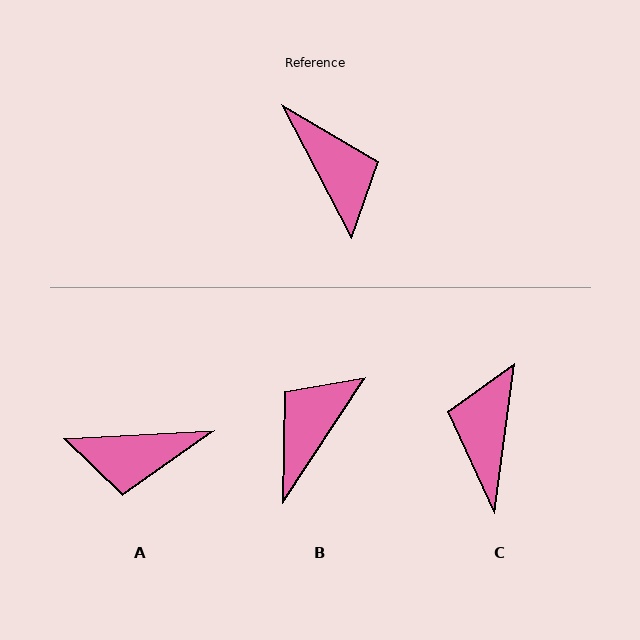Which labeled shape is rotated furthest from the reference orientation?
C, about 145 degrees away.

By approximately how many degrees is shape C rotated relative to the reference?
Approximately 145 degrees counter-clockwise.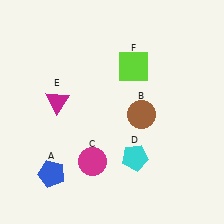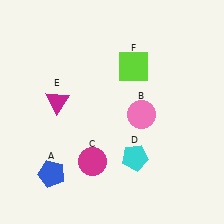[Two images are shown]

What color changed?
The circle (B) changed from brown in Image 1 to pink in Image 2.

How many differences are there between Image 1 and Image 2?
There is 1 difference between the two images.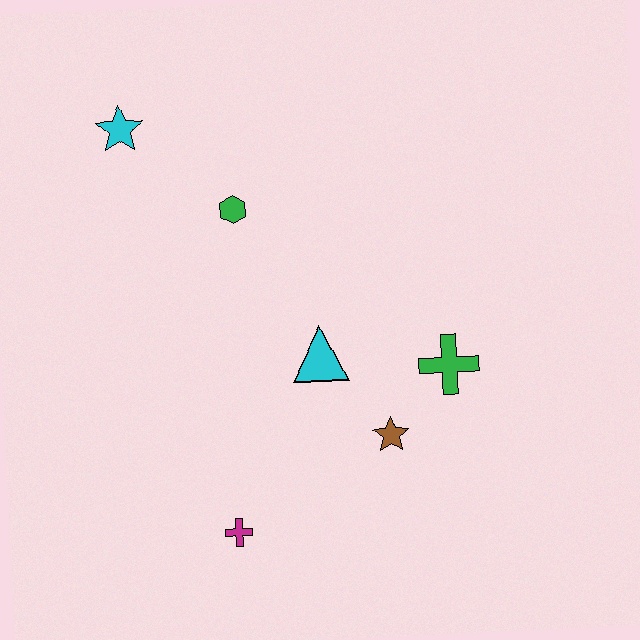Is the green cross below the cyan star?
Yes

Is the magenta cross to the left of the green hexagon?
Yes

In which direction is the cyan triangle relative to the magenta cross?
The cyan triangle is above the magenta cross.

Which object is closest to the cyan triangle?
The brown star is closest to the cyan triangle.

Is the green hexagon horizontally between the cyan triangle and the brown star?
No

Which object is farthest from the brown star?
The cyan star is farthest from the brown star.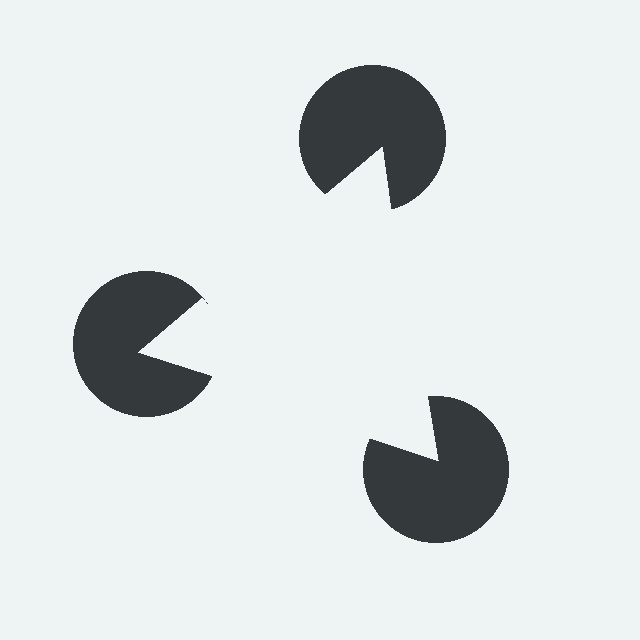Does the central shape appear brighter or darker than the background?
It typically appears slightly brighter than the background, even though no actual brightness change is drawn.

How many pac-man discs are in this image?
There are 3 — one at each vertex of the illusory triangle.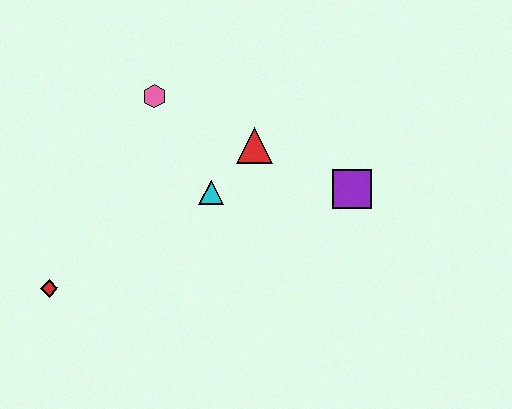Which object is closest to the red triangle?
The cyan triangle is closest to the red triangle.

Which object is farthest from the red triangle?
The red diamond is farthest from the red triangle.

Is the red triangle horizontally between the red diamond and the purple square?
Yes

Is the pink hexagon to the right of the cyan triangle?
No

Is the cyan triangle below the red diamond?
No